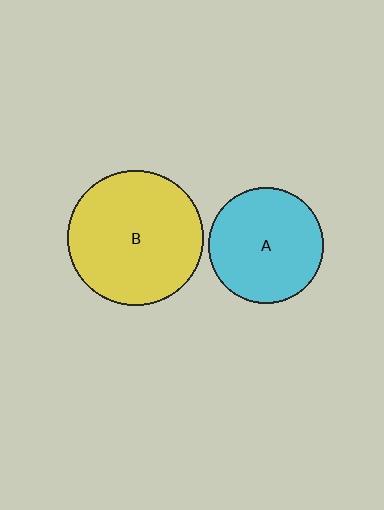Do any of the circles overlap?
No, none of the circles overlap.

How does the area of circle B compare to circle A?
Approximately 1.4 times.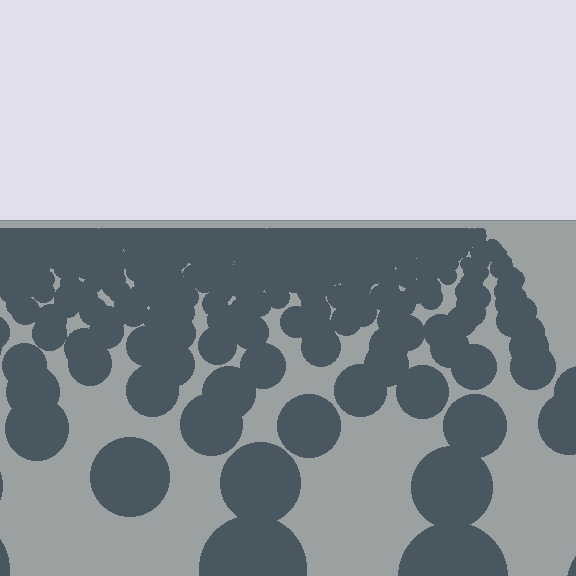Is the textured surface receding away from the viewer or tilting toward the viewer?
The surface is receding away from the viewer. Texture elements get smaller and denser toward the top.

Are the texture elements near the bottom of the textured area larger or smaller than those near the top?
Larger. Near the bottom, elements are closer to the viewer and appear at a bigger on-screen size.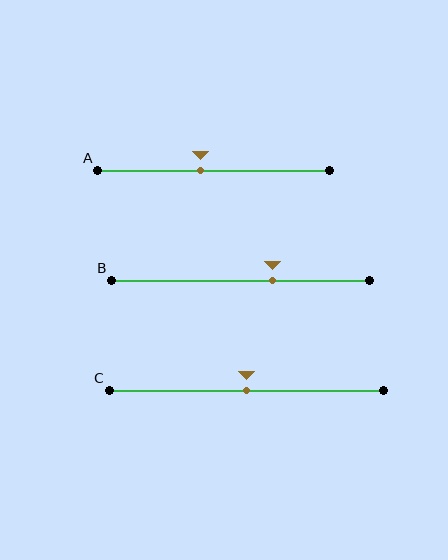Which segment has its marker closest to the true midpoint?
Segment C has its marker closest to the true midpoint.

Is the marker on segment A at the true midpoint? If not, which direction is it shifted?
No, the marker on segment A is shifted to the left by about 6% of the segment length.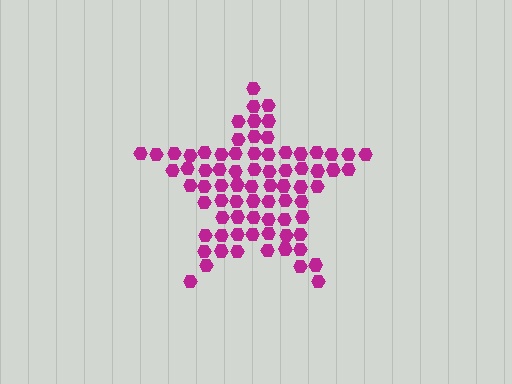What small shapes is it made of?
It is made of small hexagons.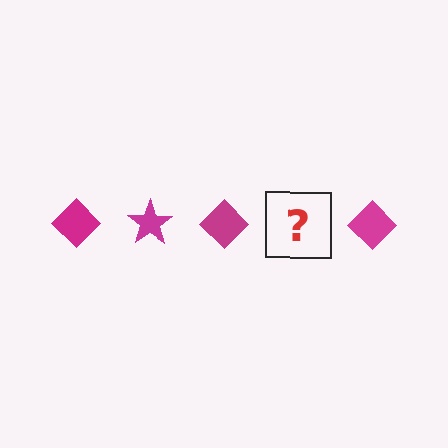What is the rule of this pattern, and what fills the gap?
The rule is that the pattern cycles through diamond, star shapes in magenta. The gap should be filled with a magenta star.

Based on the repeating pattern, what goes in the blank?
The blank should be a magenta star.